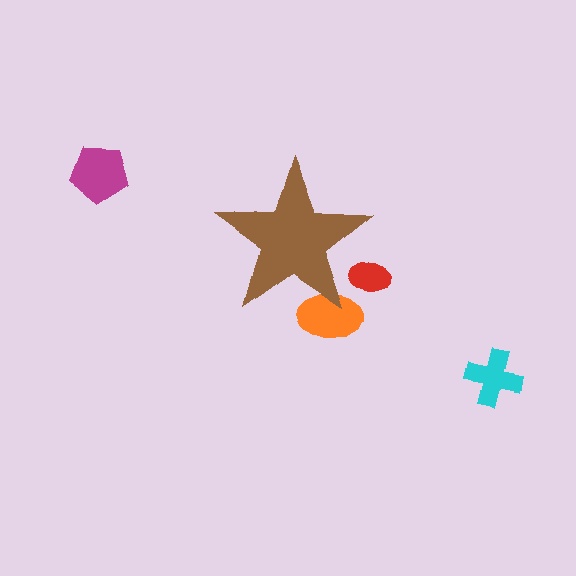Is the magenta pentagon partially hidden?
No, the magenta pentagon is fully visible.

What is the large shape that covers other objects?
A brown star.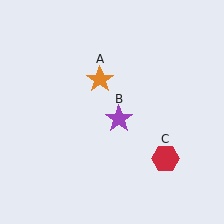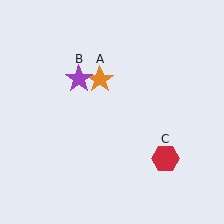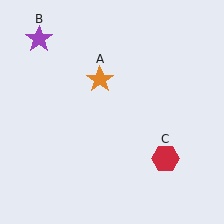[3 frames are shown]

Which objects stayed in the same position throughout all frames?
Orange star (object A) and red hexagon (object C) remained stationary.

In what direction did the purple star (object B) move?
The purple star (object B) moved up and to the left.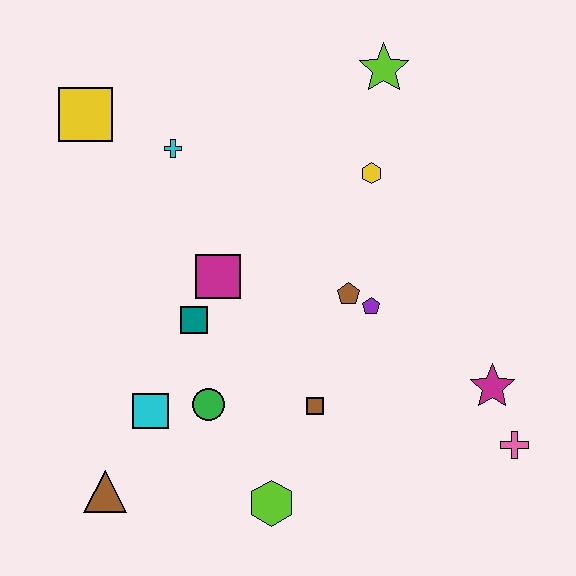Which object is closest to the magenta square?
The teal square is closest to the magenta square.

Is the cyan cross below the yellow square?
Yes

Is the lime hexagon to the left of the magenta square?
No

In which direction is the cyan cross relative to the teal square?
The cyan cross is above the teal square.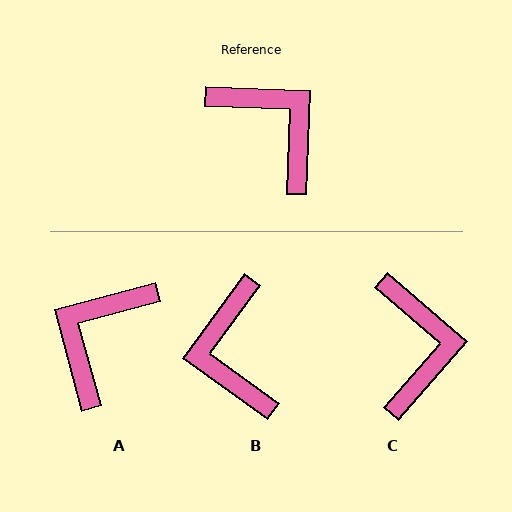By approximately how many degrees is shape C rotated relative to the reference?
Approximately 39 degrees clockwise.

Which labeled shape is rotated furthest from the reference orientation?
B, about 146 degrees away.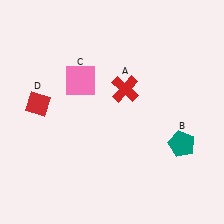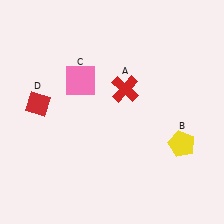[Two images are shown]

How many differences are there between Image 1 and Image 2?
There is 1 difference between the two images.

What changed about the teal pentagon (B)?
In Image 1, B is teal. In Image 2, it changed to yellow.